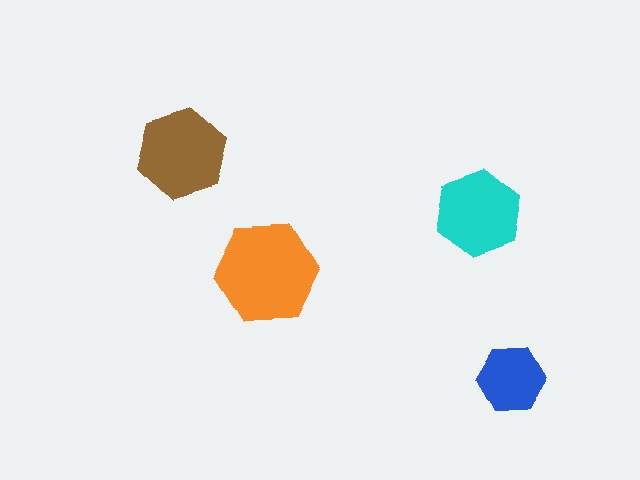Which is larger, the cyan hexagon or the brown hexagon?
The brown one.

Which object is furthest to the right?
The blue hexagon is rightmost.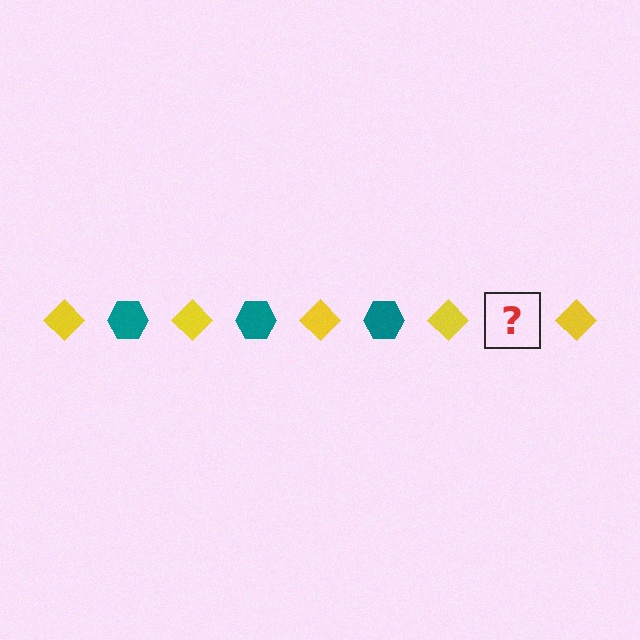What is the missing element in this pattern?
The missing element is a teal hexagon.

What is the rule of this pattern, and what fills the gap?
The rule is that the pattern alternates between yellow diamond and teal hexagon. The gap should be filled with a teal hexagon.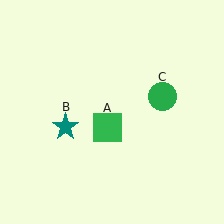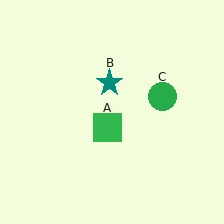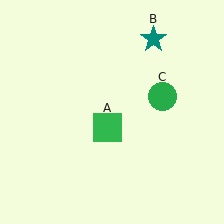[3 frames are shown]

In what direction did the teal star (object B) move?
The teal star (object B) moved up and to the right.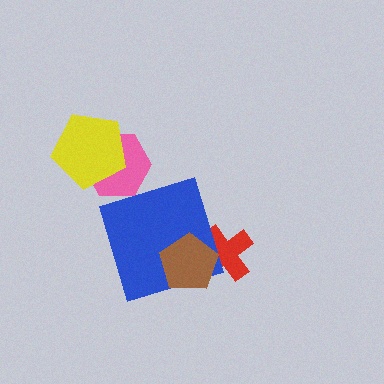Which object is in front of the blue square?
The brown pentagon is in front of the blue square.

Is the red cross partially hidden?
Yes, it is partially covered by another shape.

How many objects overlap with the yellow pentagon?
1 object overlaps with the yellow pentagon.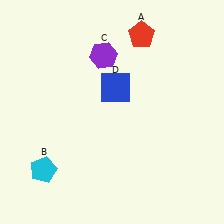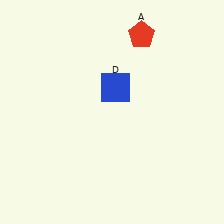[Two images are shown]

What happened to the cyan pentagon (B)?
The cyan pentagon (B) was removed in Image 2. It was in the bottom-left area of Image 1.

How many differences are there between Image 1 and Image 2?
There are 2 differences between the two images.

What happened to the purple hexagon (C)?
The purple hexagon (C) was removed in Image 2. It was in the top-left area of Image 1.